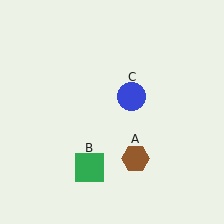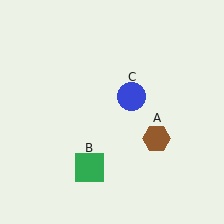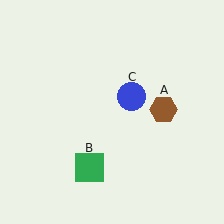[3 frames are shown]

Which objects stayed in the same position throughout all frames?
Green square (object B) and blue circle (object C) remained stationary.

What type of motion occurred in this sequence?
The brown hexagon (object A) rotated counterclockwise around the center of the scene.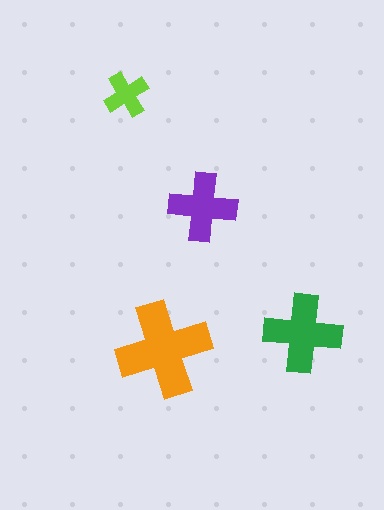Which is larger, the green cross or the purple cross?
The green one.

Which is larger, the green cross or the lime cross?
The green one.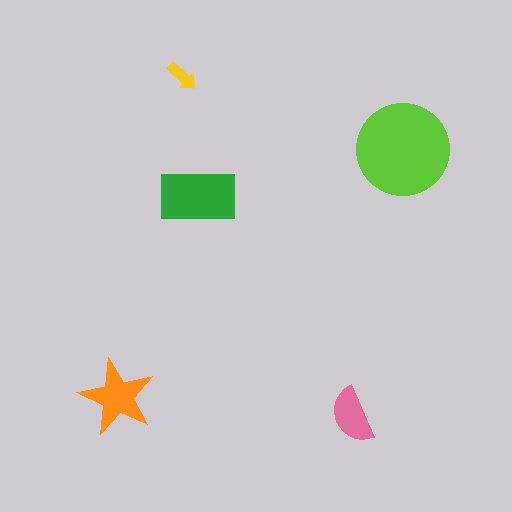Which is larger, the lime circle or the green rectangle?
The lime circle.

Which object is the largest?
The lime circle.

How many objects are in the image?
There are 5 objects in the image.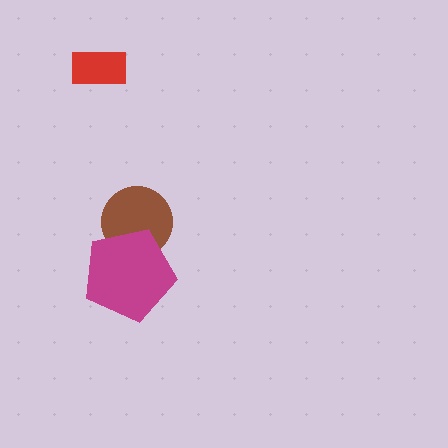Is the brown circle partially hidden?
Yes, it is partially covered by another shape.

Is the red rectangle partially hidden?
No, no other shape covers it.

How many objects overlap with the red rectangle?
0 objects overlap with the red rectangle.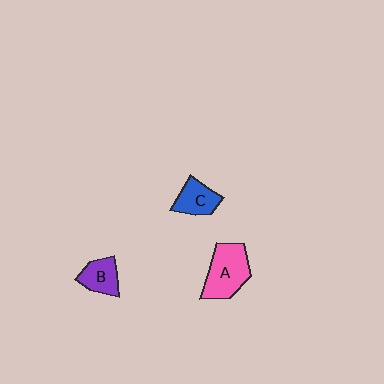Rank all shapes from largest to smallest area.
From largest to smallest: A (pink), C (blue), B (purple).